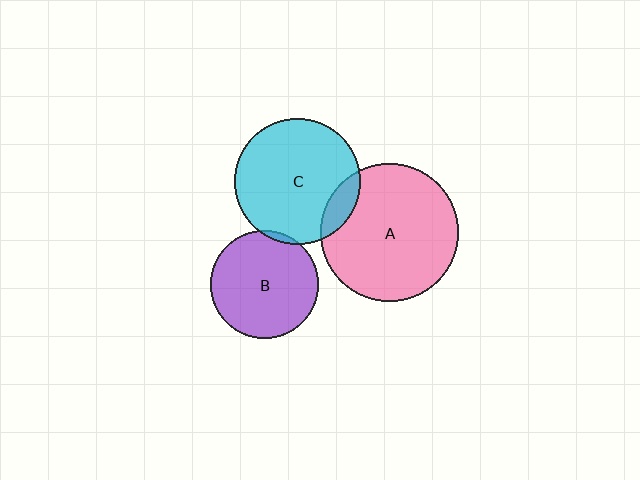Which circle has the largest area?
Circle A (pink).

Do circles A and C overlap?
Yes.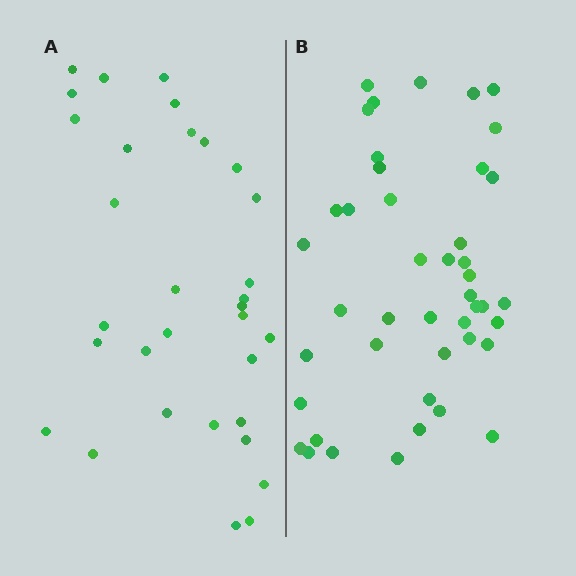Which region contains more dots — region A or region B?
Region B (the right region) has more dots.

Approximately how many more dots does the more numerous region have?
Region B has roughly 12 or so more dots than region A.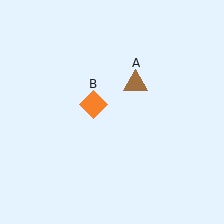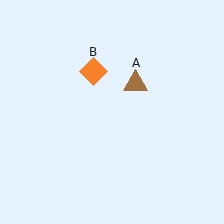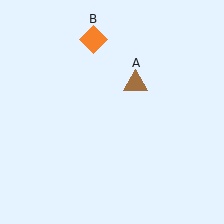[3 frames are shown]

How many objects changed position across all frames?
1 object changed position: orange diamond (object B).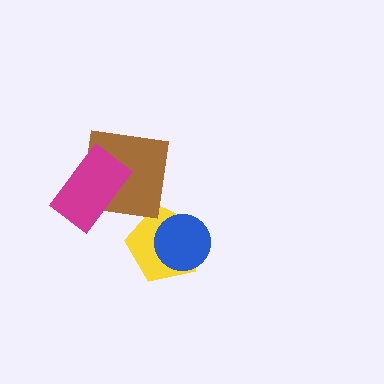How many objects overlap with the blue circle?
1 object overlaps with the blue circle.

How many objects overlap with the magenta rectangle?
1 object overlaps with the magenta rectangle.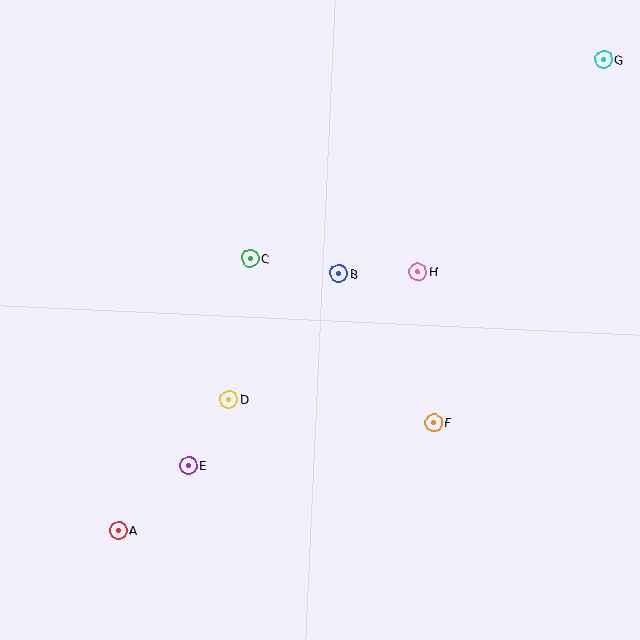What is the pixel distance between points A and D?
The distance between A and D is 171 pixels.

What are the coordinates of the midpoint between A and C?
The midpoint between A and C is at (184, 394).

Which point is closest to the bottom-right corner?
Point F is closest to the bottom-right corner.